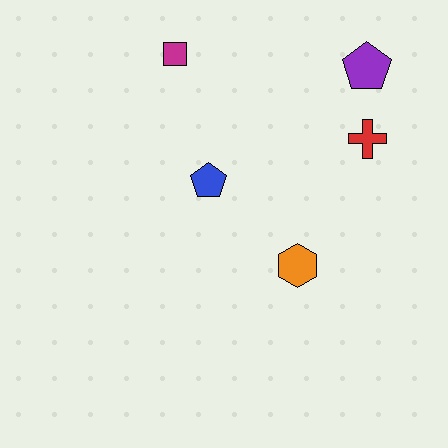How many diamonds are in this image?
There are no diamonds.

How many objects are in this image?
There are 5 objects.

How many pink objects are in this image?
There are no pink objects.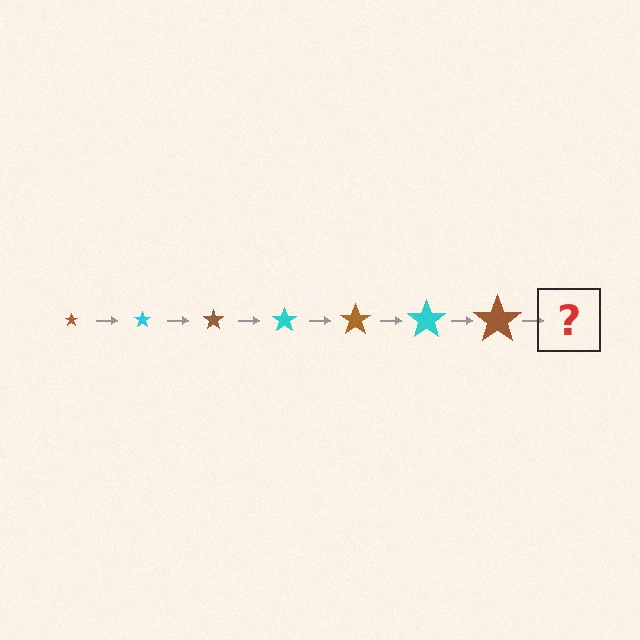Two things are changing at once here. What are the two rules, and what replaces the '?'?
The two rules are that the star grows larger each step and the color cycles through brown and cyan. The '?' should be a cyan star, larger than the previous one.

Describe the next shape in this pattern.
It should be a cyan star, larger than the previous one.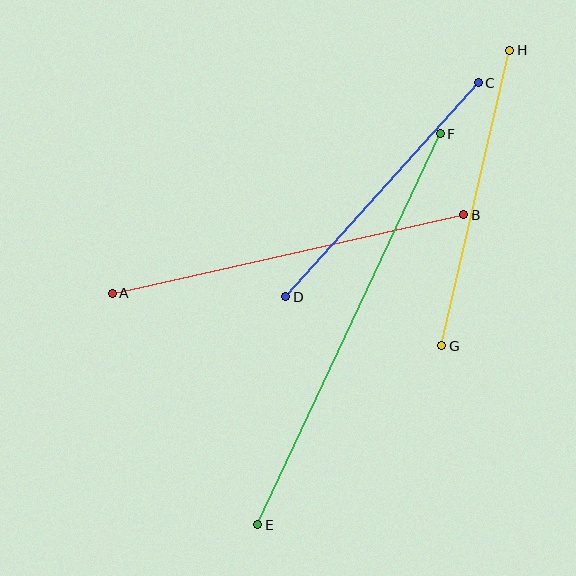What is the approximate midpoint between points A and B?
The midpoint is at approximately (288, 254) pixels.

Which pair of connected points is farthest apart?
Points E and F are farthest apart.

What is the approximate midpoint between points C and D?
The midpoint is at approximately (382, 190) pixels.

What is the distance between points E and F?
The distance is approximately 431 pixels.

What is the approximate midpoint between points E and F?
The midpoint is at approximately (349, 329) pixels.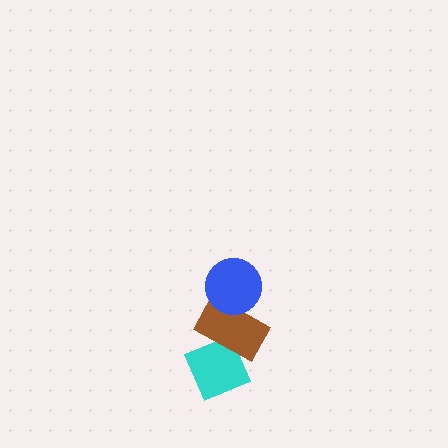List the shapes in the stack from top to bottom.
From top to bottom: the blue circle, the brown rectangle, the cyan diamond.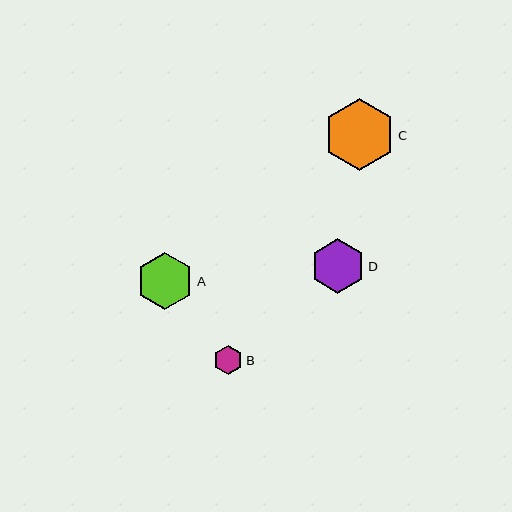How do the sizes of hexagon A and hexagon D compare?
Hexagon A and hexagon D are approximately the same size.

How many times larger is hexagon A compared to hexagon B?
Hexagon A is approximately 1.9 times the size of hexagon B.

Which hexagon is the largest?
Hexagon C is the largest with a size of approximately 71 pixels.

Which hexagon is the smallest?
Hexagon B is the smallest with a size of approximately 29 pixels.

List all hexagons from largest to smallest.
From largest to smallest: C, A, D, B.